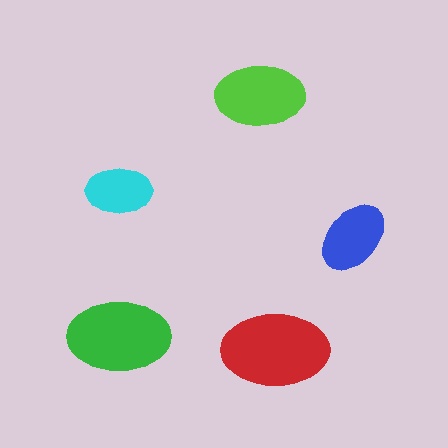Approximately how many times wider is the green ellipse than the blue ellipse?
About 1.5 times wider.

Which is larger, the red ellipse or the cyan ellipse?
The red one.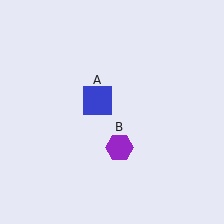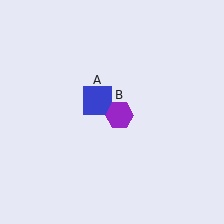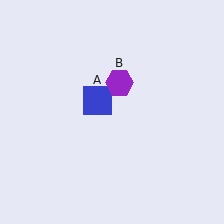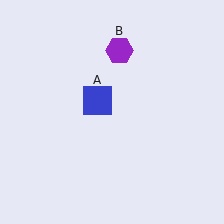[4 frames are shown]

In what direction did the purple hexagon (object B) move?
The purple hexagon (object B) moved up.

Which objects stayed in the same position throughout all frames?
Blue square (object A) remained stationary.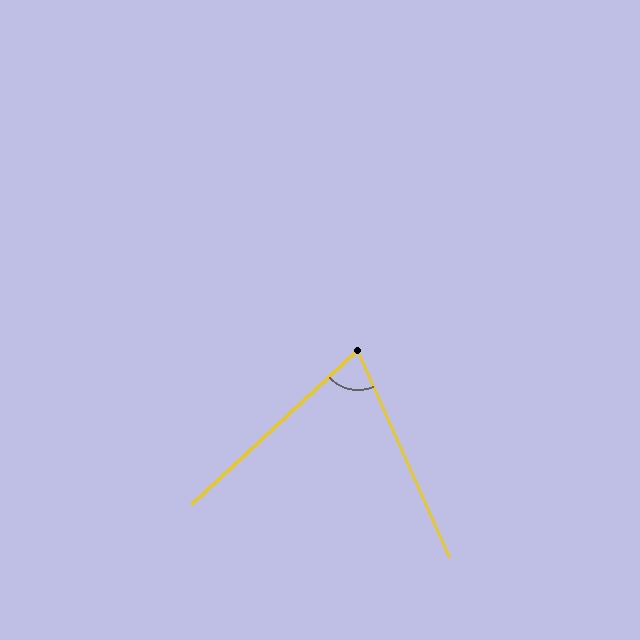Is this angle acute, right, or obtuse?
It is acute.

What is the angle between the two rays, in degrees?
Approximately 71 degrees.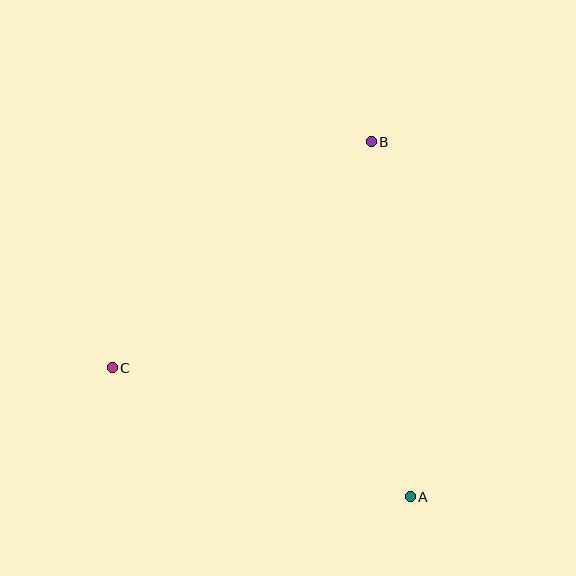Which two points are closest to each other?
Points A and C are closest to each other.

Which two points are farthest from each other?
Points A and B are farthest from each other.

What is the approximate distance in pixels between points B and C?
The distance between B and C is approximately 344 pixels.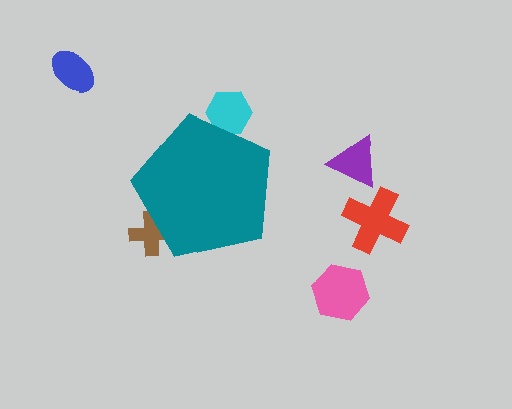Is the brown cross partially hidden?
Yes, the brown cross is partially hidden behind the teal pentagon.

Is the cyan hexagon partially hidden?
Yes, the cyan hexagon is partially hidden behind the teal pentagon.